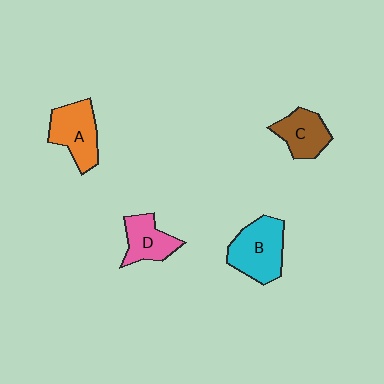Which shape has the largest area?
Shape B (cyan).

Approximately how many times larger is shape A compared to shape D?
Approximately 1.3 times.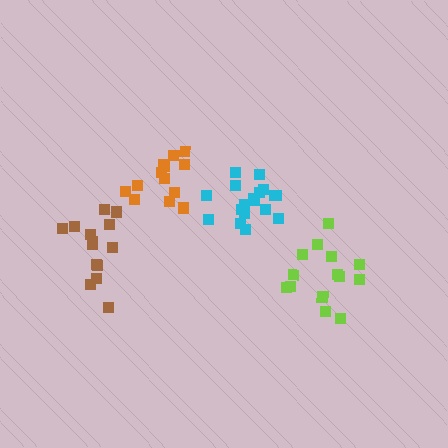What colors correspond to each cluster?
The clusters are colored: brown, orange, cyan, lime.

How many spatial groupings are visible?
There are 4 spatial groupings.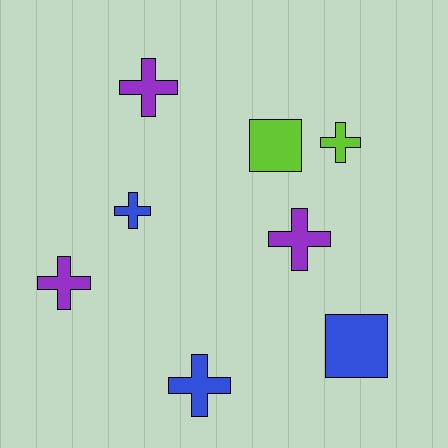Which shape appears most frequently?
Cross, with 6 objects.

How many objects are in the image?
There are 8 objects.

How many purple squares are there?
There are no purple squares.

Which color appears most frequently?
Purple, with 3 objects.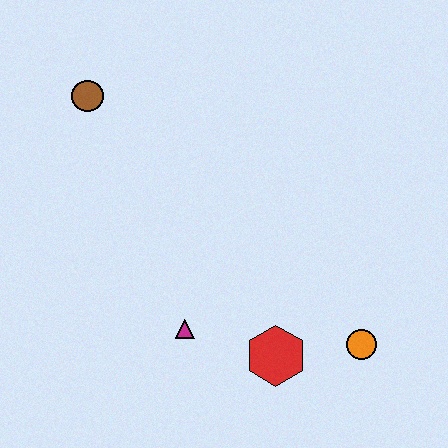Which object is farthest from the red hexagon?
The brown circle is farthest from the red hexagon.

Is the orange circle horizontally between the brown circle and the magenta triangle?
No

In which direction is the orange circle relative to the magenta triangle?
The orange circle is to the right of the magenta triangle.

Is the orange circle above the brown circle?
No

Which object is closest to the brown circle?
The magenta triangle is closest to the brown circle.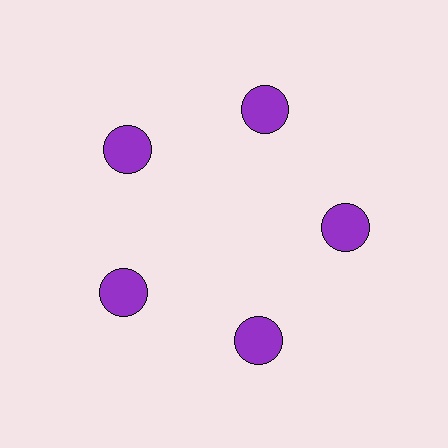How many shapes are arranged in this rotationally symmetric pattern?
There are 5 shapes, arranged in 5 groups of 1.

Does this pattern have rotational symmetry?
Yes, this pattern has 5-fold rotational symmetry. It looks the same after rotating 72 degrees around the center.